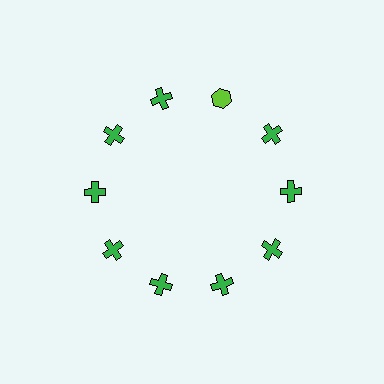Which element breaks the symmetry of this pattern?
The lime hexagon at roughly the 1 o'clock position breaks the symmetry. All other shapes are green crosses.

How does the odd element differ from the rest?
It differs in both color (lime instead of green) and shape (hexagon instead of cross).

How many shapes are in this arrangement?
There are 10 shapes arranged in a ring pattern.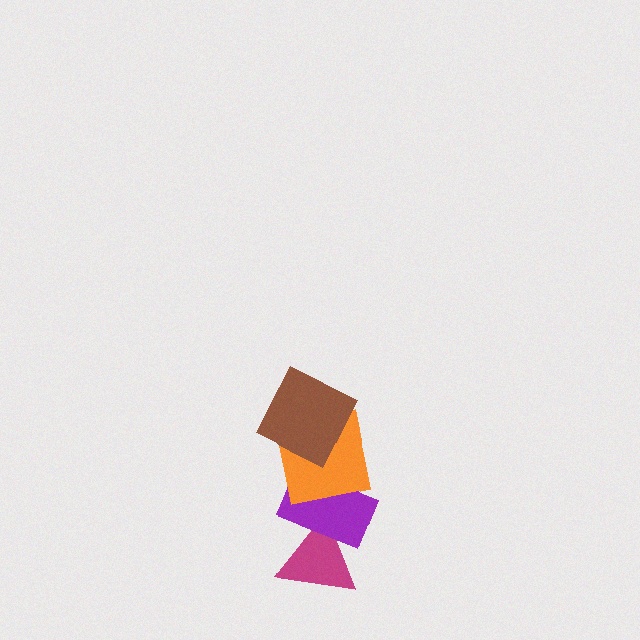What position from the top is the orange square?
The orange square is 2nd from the top.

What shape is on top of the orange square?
The brown square is on top of the orange square.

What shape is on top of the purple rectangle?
The orange square is on top of the purple rectangle.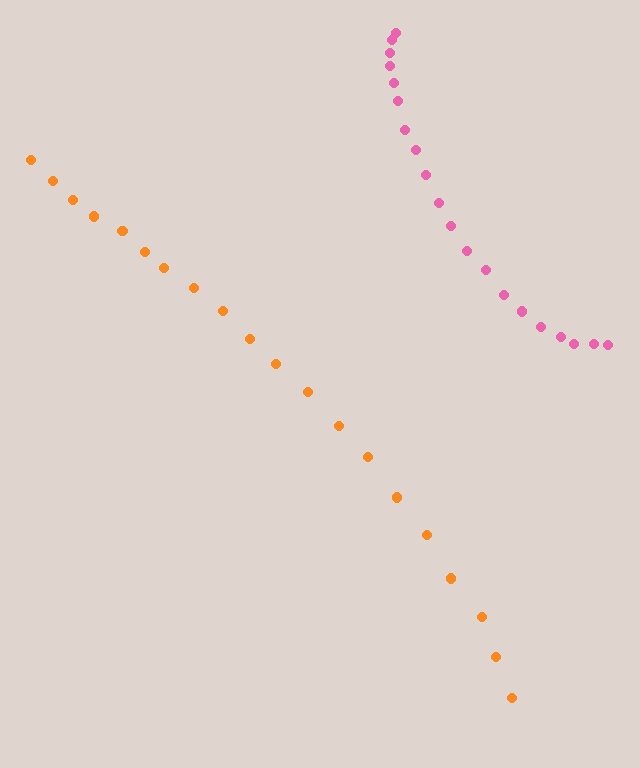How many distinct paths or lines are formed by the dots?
There are 2 distinct paths.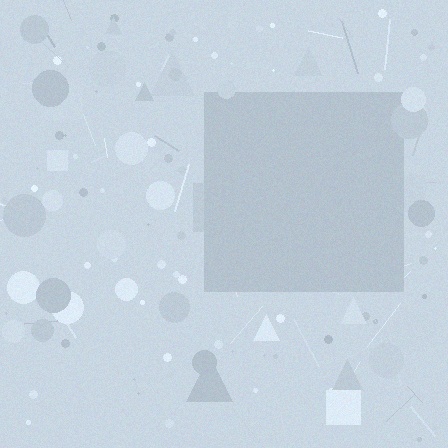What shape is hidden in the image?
A square is hidden in the image.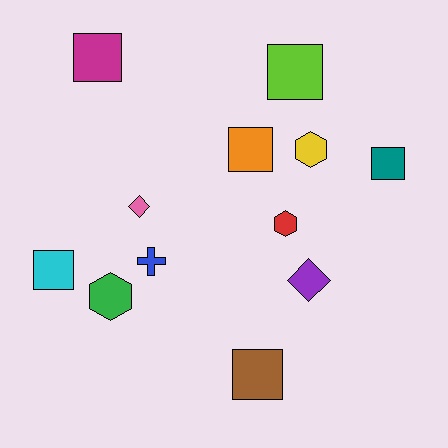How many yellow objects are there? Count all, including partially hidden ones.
There is 1 yellow object.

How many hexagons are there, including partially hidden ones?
There are 3 hexagons.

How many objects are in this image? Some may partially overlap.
There are 12 objects.